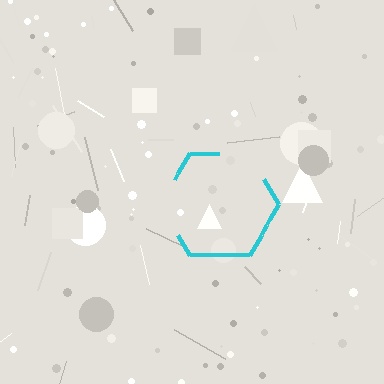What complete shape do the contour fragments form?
The contour fragments form a hexagon.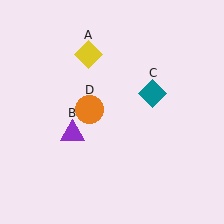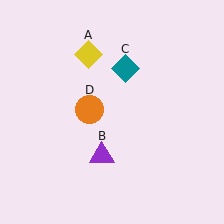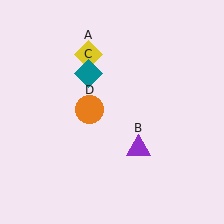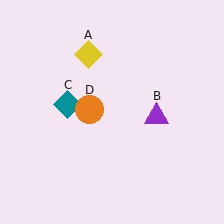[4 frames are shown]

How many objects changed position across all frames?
2 objects changed position: purple triangle (object B), teal diamond (object C).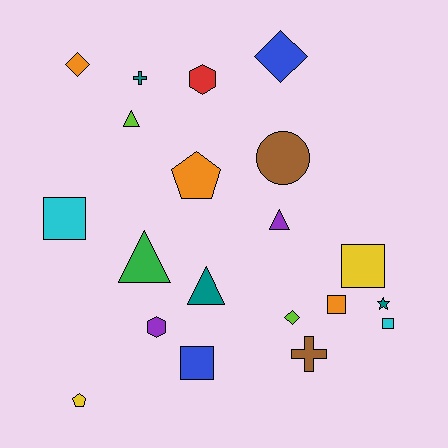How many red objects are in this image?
There is 1 red object.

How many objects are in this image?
There are 20 objects.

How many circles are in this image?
There is 1 circle.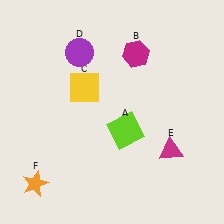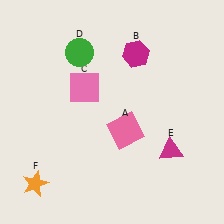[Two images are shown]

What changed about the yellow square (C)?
In Image 1, C is yellow. In Image 2, it changed to pink.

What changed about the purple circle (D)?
In Image 1, D is purple. In Image 2, it changed to green.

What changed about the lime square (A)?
In Image 1, A is lime. In Image 2, it changed to pink.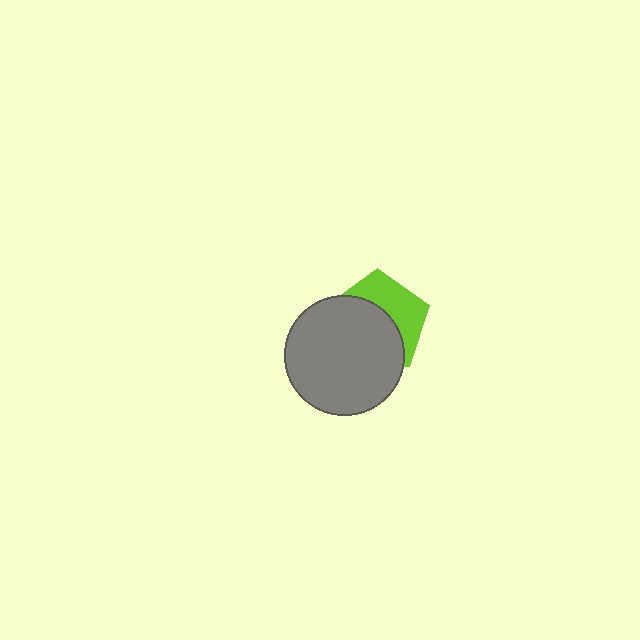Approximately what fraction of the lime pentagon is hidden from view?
Roughly 60% of the lime pentagon is hidden behind the gray circle.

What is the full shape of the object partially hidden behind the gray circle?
The partially hidden object is a lime pentagon.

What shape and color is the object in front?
The object in front is a gray circle.